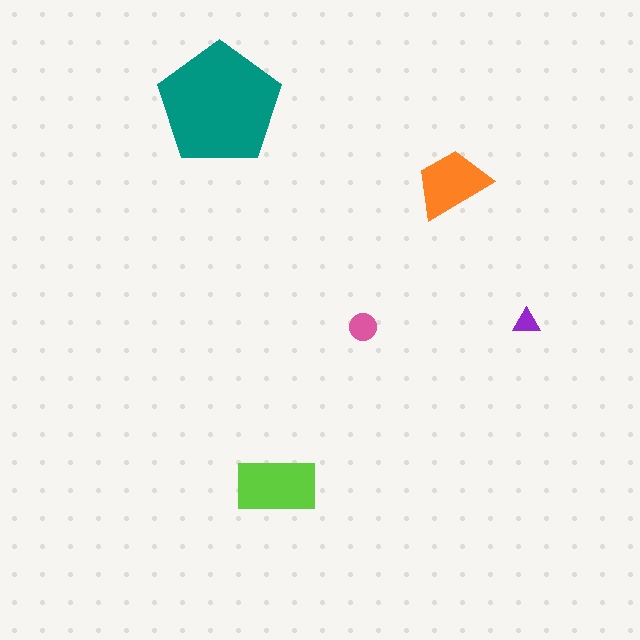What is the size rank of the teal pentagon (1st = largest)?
1st.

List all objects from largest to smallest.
The teal pentagon, the lime rectangle, the orange trapezoid, the pink circle, the purple triangle.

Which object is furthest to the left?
The teal pentagon is leftmost.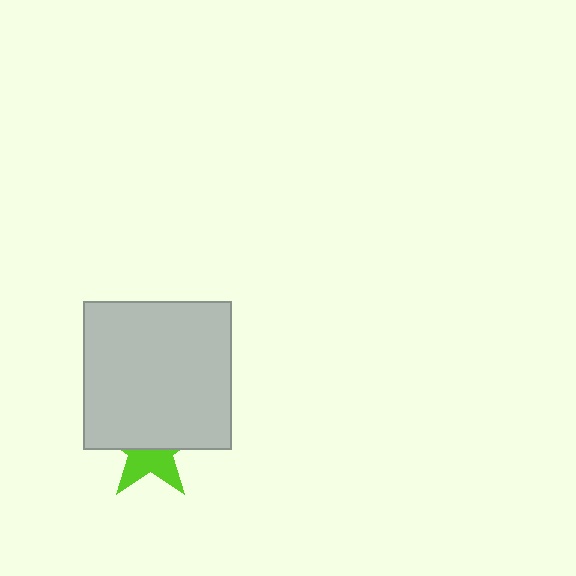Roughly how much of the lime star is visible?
A small part of it is visible (roughly 44%).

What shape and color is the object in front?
The object in front is a light gray square.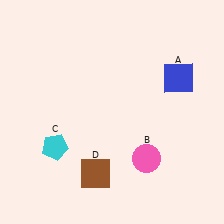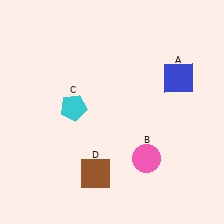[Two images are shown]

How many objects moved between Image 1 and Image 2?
1 object moved between the two images.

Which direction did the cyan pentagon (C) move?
The cyan pentagon (C) moved up.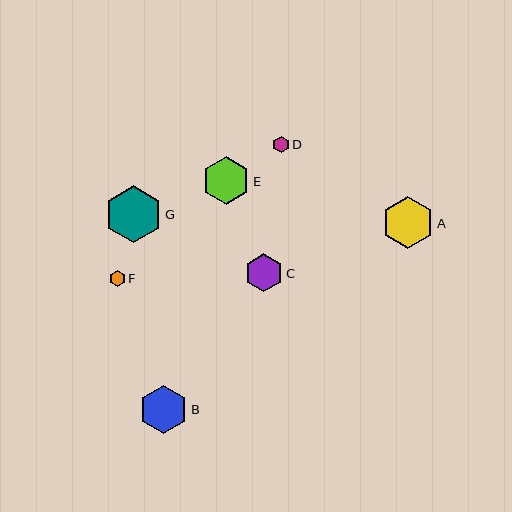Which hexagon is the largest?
Hexagon G is the largest with a size of approximately 57 pixels.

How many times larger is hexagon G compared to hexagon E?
Hexagon G is approximately 1.2 times the size of hexagon E.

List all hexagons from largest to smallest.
From largest to smallest: G, A, B, E, C, D, F.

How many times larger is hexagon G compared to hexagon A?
Hexagon G is approximately 1.1 times the size of hexagon A.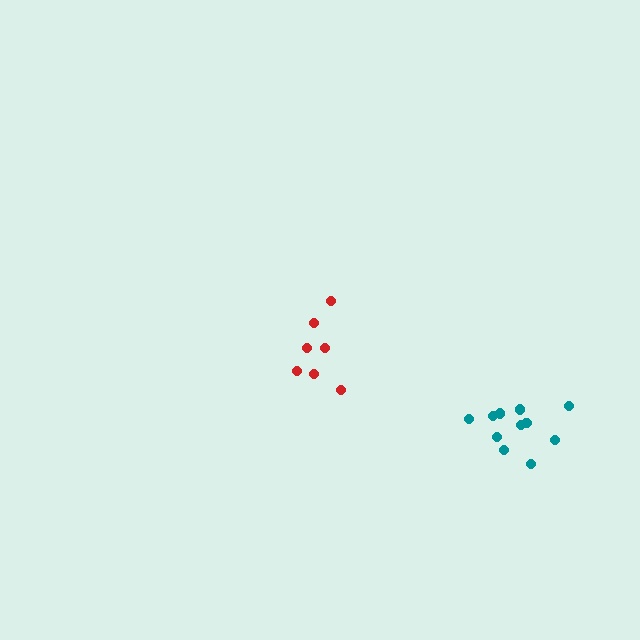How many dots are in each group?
Group 1: 11 dots, Group 2: 7 dots (18 total).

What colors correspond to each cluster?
The clusters are colored: teal, red.